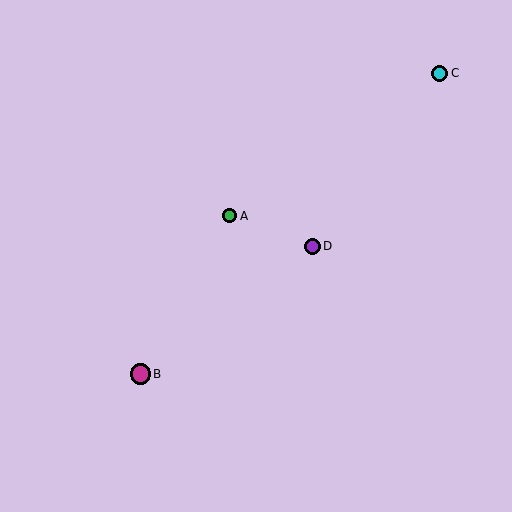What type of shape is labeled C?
Shape C is a cyan circle.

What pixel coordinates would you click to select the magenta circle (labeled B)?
Click at (140, 374) to select the magenta circle B.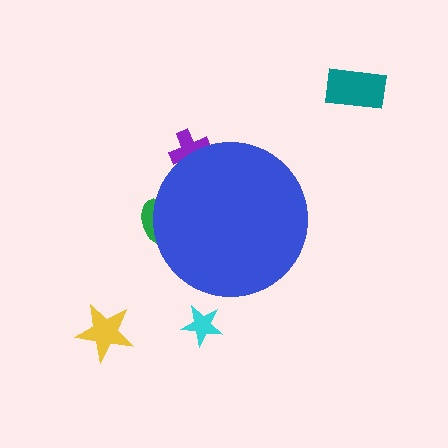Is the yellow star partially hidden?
No, the yellow star is fully visible.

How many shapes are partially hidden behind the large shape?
2 shapes are partially hidden.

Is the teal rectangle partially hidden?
No, the teal rectangle is fully visible.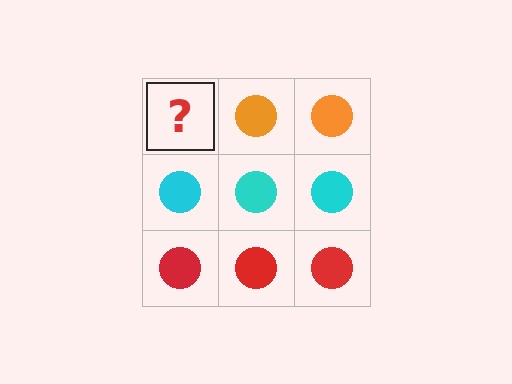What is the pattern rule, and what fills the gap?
The rule is that each row has a consistent color. The gap should be filled with an orange circle.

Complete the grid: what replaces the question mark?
The question mark should be replaced with an orange circle.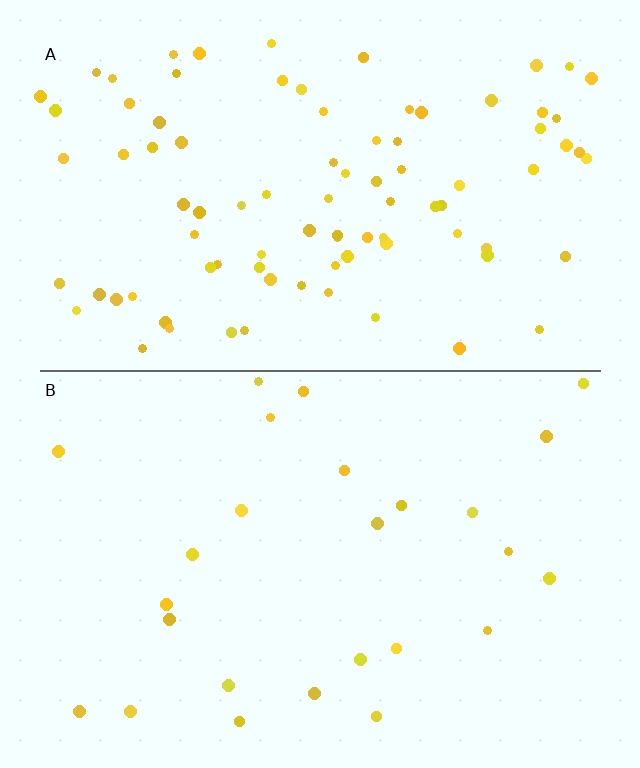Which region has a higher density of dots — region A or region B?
A (the top).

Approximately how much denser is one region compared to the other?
Approximately 3.4× — region A over region B.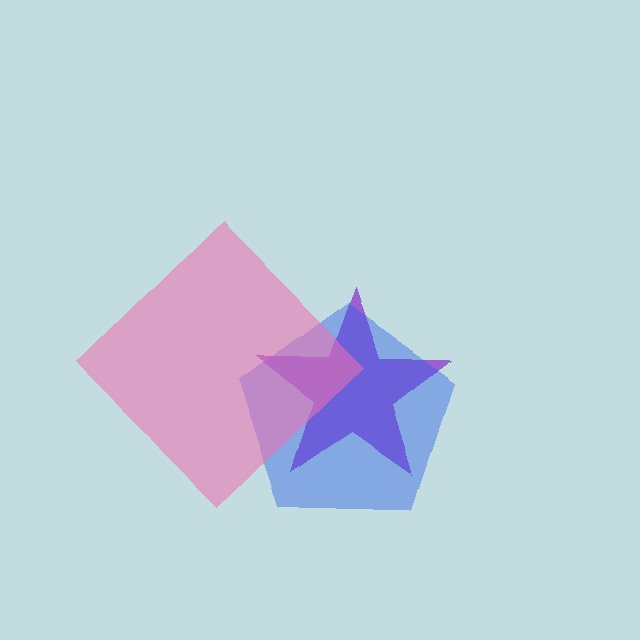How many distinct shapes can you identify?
There are 3 distinct shapes: a purple star, a blue pentagon, a pink diamond.